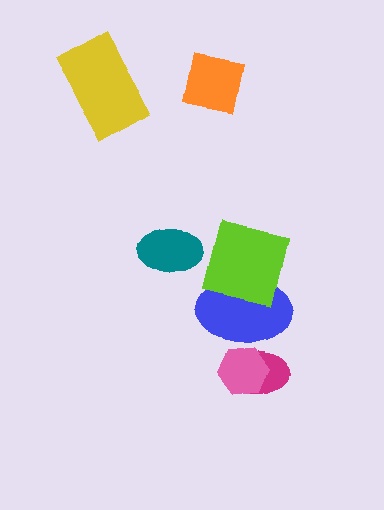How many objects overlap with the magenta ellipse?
2 objects overlap with the magenta ellipse.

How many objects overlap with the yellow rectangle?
0 objects overlap with the yellow rectangle.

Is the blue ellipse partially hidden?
Yes, it is partially covered by another shape.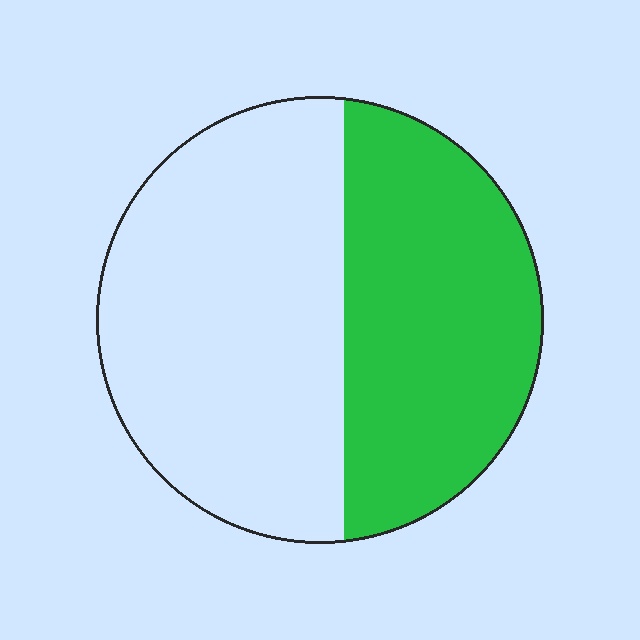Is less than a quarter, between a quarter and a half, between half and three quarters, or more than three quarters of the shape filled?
Between a quarter and a half.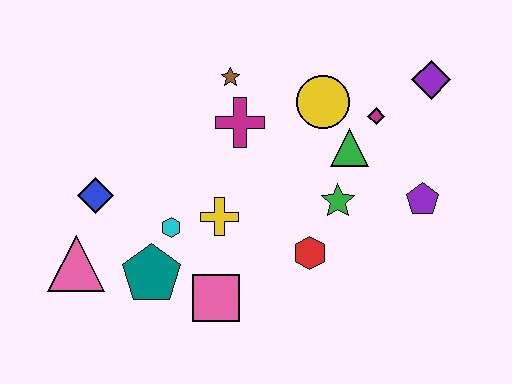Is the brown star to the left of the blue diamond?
No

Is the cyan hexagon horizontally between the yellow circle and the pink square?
No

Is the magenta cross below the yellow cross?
No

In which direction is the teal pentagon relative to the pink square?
The teal pentagon is to the left of the pink square.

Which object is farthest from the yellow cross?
The purple diamond is farthest from the yellow cross.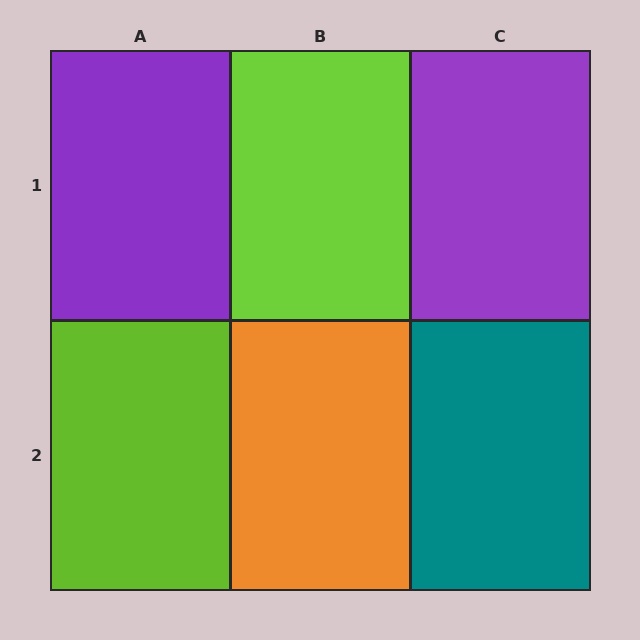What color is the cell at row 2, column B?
Orange.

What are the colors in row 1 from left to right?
Purple, lime, purple.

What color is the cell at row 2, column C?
Teal.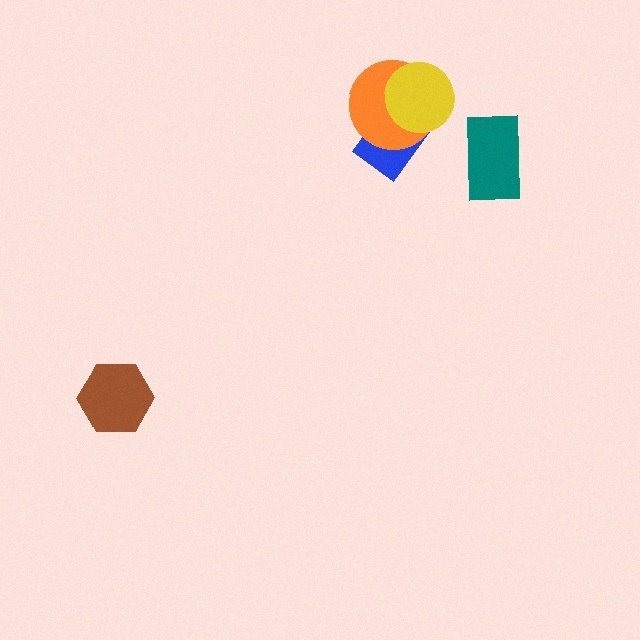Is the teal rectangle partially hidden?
No, no other shape covers it.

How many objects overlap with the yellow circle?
2 objects overlap with the yellow circle.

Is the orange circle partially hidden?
Yes, it is partially covered by another shape.